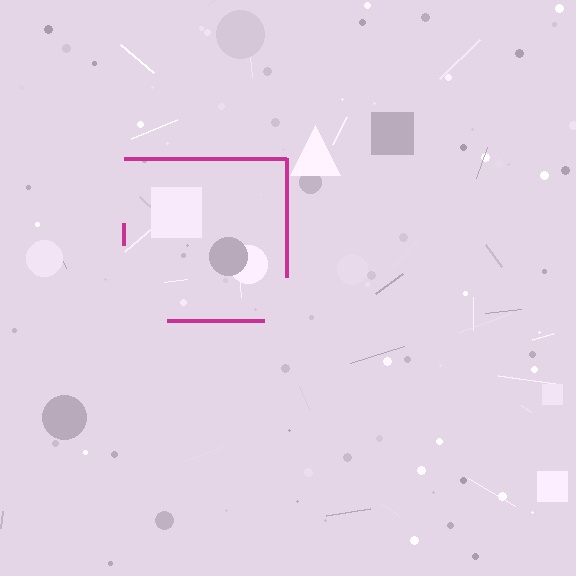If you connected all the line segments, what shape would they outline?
They would outline a square.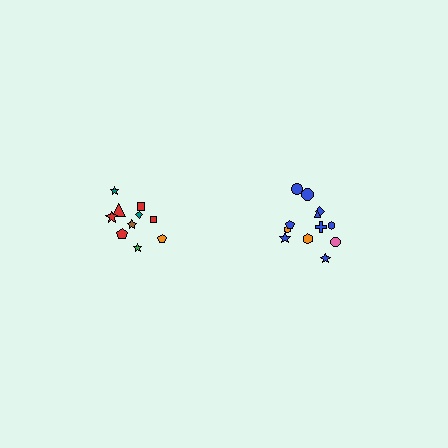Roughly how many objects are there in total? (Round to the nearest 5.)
Roughly 20 objects in total.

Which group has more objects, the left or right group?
The right group.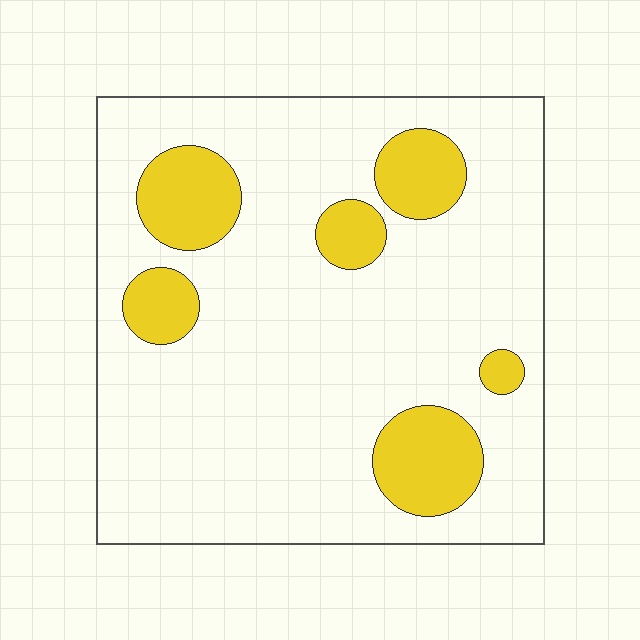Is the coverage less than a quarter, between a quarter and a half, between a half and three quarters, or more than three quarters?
Less than a quarter.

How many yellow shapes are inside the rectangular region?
6.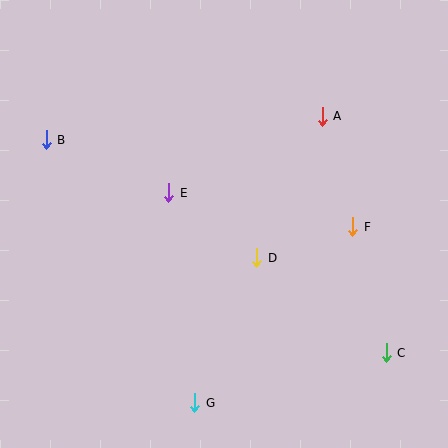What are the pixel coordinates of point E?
Point E is at (169, 193).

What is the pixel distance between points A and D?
The distance between A and D is 156 pixels.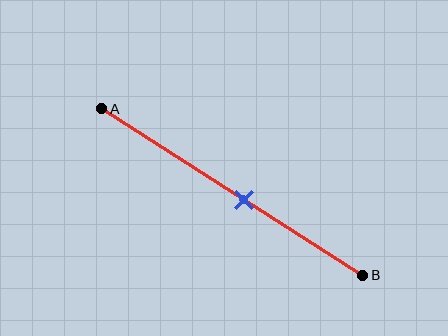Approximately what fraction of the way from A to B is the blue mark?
The blue mark is approximately 55% of the way from A to B.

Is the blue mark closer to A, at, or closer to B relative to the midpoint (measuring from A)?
The blue mark is closer to point B than the midpoint of segment AB.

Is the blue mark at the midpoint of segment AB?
No, the mark is at about 55% from A, not at the 50% midpoint.